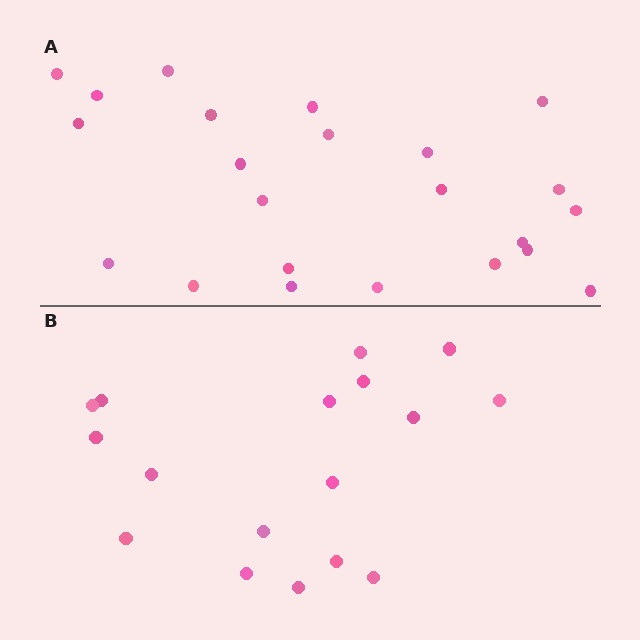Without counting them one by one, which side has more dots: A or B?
Region A (the top region) has more dots.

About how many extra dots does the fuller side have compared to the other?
Region A has about 6 more dots than region B.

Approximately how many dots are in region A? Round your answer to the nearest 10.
About 20 dots. (The exact count is 23, which rounds to 20.)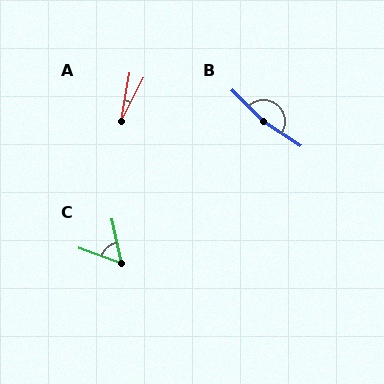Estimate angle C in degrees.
Approximately 58 degrees.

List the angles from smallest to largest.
A (17°), C (58°), B (169°).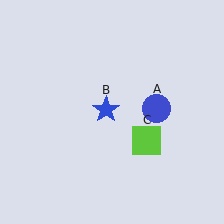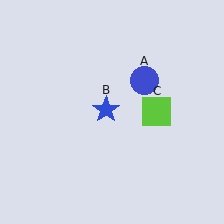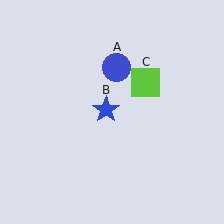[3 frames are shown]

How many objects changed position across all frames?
2 objects changed position: blue circle (object A), lime square (object C).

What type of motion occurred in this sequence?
The blue circle (object A), lime square (object C) rotated counterclockwise around the center of the scene.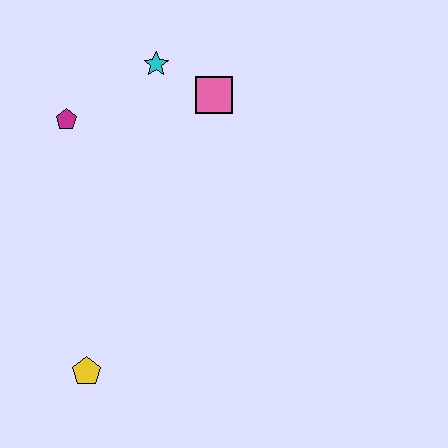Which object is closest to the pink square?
The cyan star is closest to the pink square.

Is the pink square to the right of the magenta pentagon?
Yes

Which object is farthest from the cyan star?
The yellow pentagon is farthest from the cyan star.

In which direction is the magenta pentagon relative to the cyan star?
The magenta pentagon is to the left of the cyan star.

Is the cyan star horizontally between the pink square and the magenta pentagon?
Yes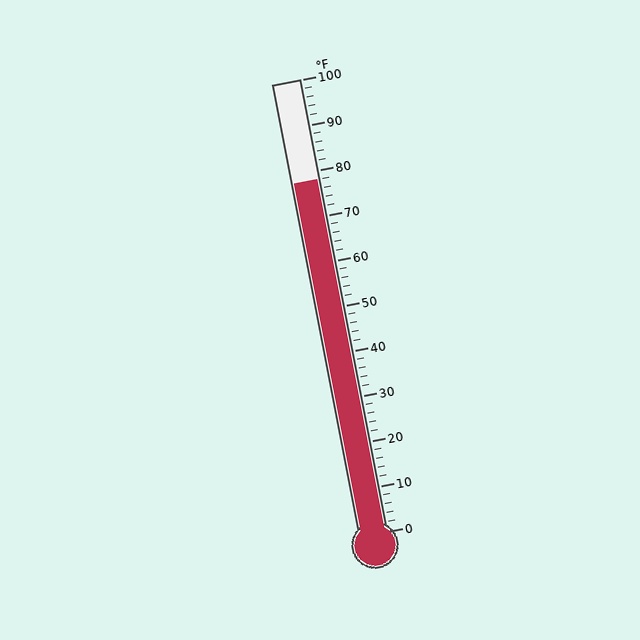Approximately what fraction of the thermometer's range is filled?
The thermometer is filled to approximately 80% of its range.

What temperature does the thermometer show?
The thermometer shows approximately 78°F.